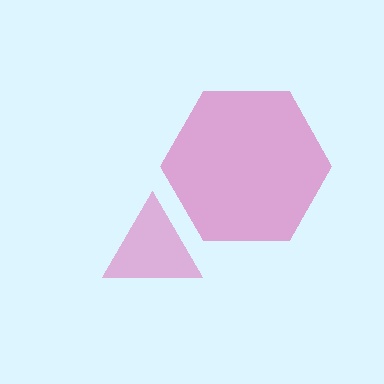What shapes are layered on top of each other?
The layered shapes are: a magenta hexagon, a pink triangle.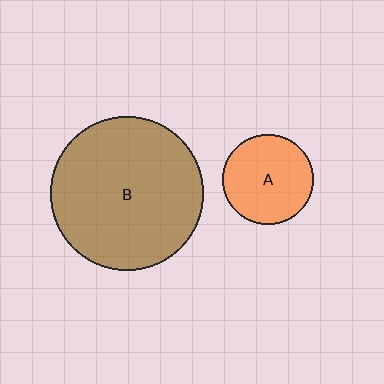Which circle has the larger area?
Circle B (brown).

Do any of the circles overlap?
No, none of the circles overlap.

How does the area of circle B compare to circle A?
Approximately 2.9 times.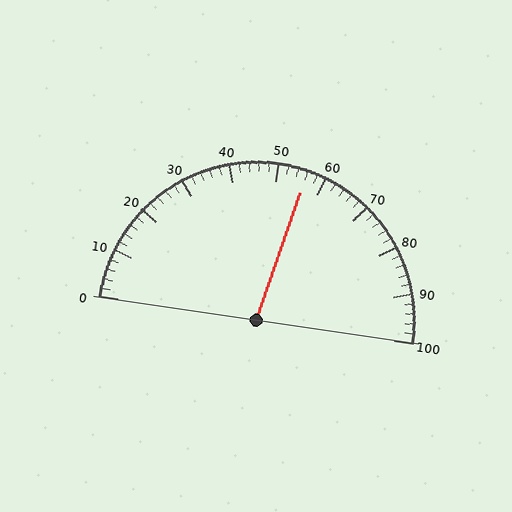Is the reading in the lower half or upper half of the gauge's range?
The reading is in the upper half of the range (0 to 100).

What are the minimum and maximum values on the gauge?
The gauge ranges from 0 to 100.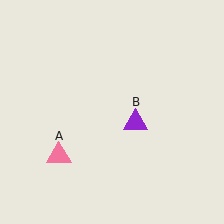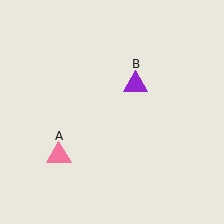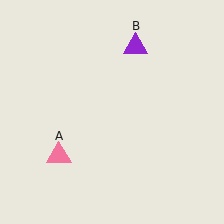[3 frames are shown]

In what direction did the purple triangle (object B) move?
The purple triangle (object B) moved up.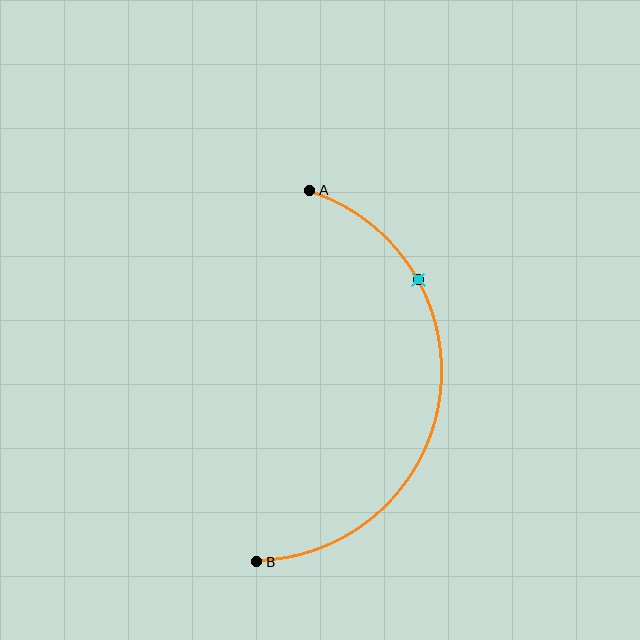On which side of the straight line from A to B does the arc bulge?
The arc bulges to the right of the straight line connecting A and B.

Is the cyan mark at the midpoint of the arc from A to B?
No. The cyan mark lies on the arc but is closer to endpoint A. The arc midpoint would be at the point on the curve equidistant along the arc from both A and B.